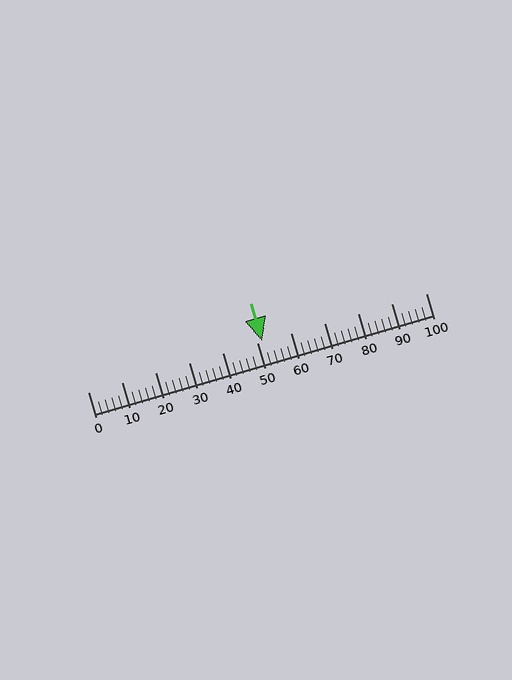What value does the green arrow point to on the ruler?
The green arrow points to approximately 52.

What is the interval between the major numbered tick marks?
The major tick marks are spaced 10 units apart.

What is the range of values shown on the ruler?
The ruler shows values from 0 to 100.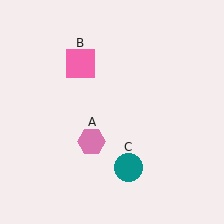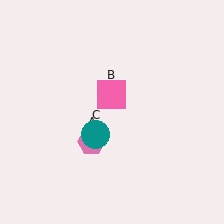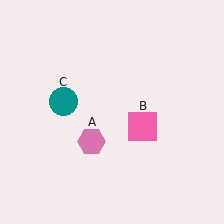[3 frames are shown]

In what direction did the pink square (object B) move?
The pink square (object B) moved down and to the right.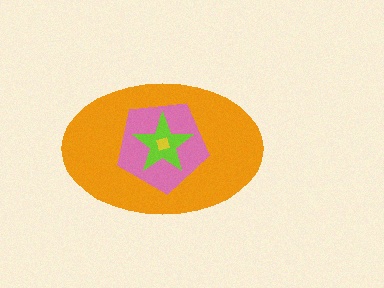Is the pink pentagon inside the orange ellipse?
Yes.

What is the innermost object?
The yellow square.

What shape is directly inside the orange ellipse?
The pink pentagon.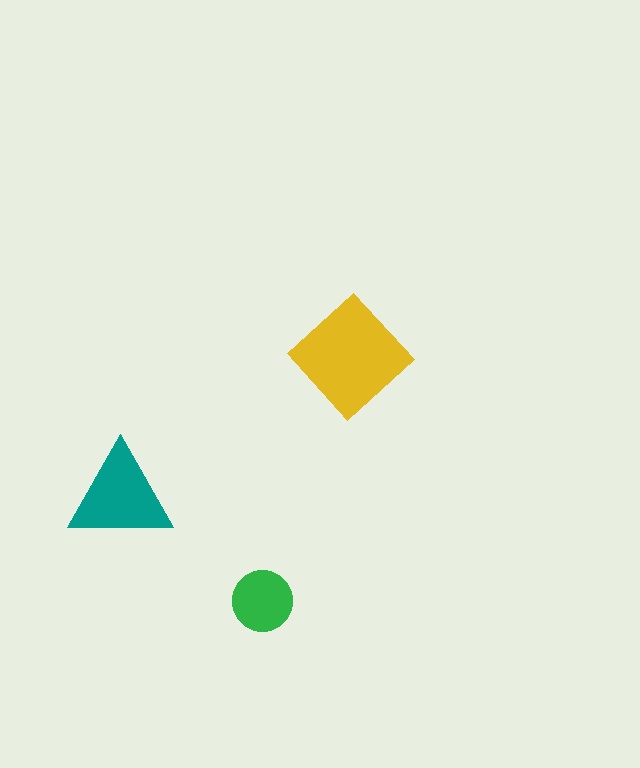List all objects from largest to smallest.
The yellow diamond, the teal triangle, the green circle.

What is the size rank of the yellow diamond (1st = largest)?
1st.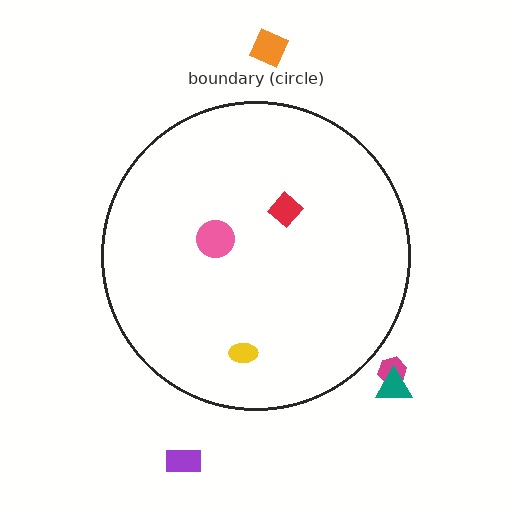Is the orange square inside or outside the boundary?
Outside.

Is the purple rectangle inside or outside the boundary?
Outside.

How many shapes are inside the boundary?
3 inside, 4 outside.